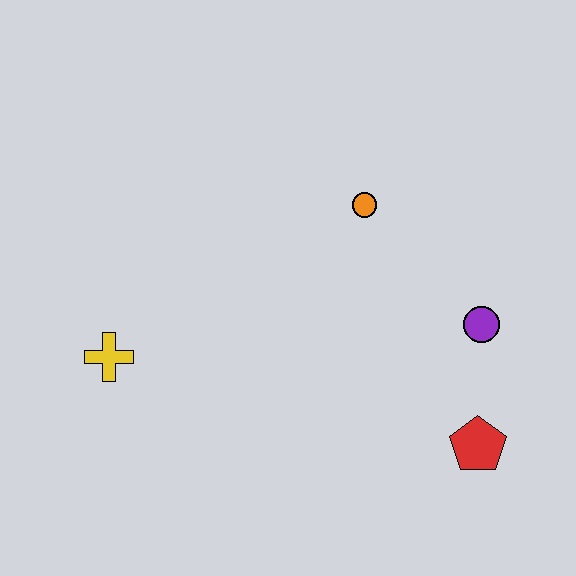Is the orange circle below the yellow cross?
No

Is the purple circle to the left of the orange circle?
No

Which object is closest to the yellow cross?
The orange circle is closest to the yellow cross.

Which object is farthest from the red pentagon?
The yellow cross is farthest from the red pentagon.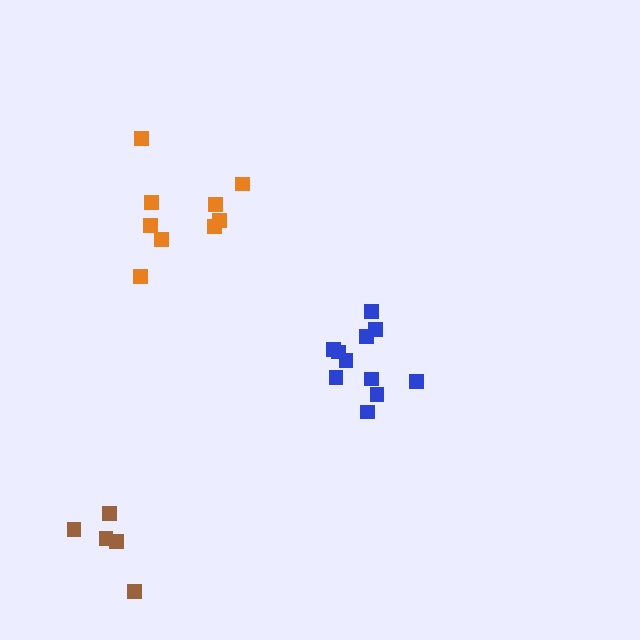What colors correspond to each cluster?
The clusters are colored: orange, blue, brown.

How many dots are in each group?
Group 1: 9 dots, Group 2: 11 dots, Group 3: 5 dots (25 total).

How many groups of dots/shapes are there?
There are 3 groups.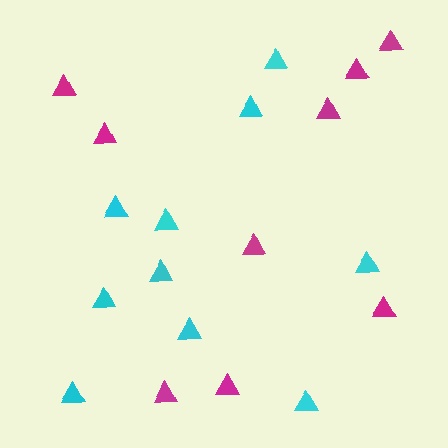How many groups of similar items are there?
There are 2 groups: one group of magenta triangles (9) and one group of cyan triangles (10).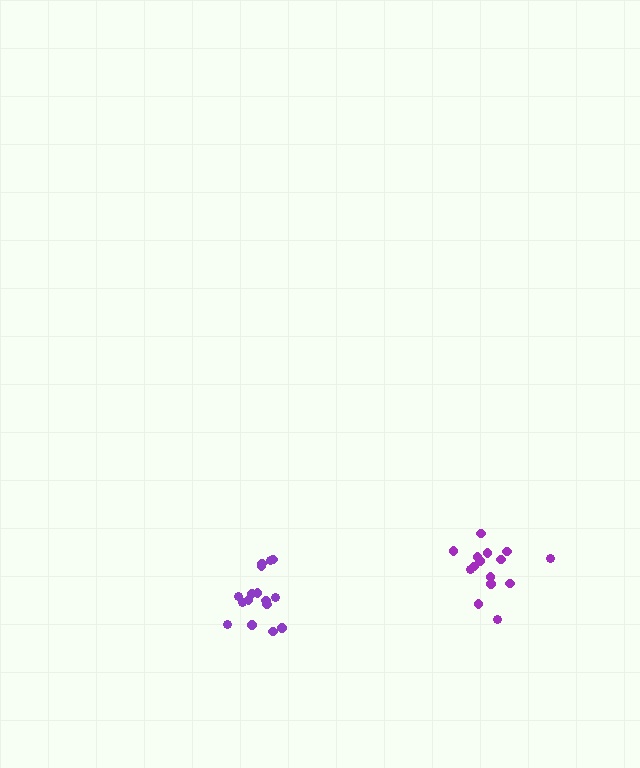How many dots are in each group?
Group 1: 16 dots, Group 2: 15 dots (31 total).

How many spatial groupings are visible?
There are 2 spatial groupings.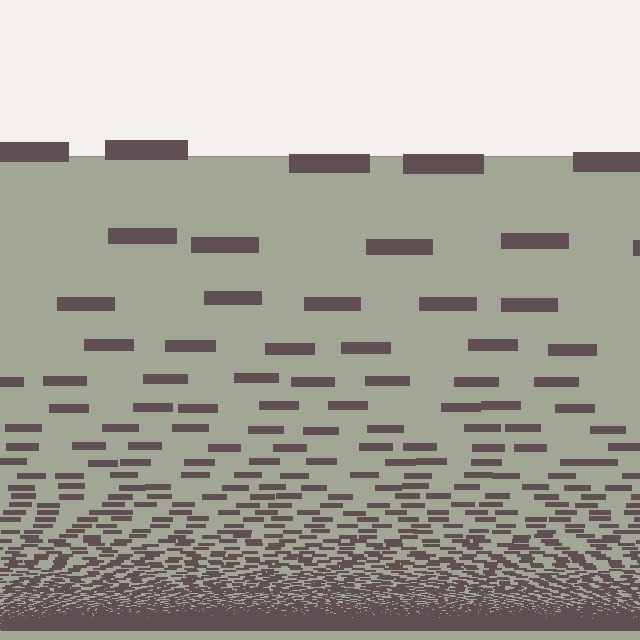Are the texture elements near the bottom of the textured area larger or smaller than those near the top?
Smaller. The gradient is inverted — elements near the bottom are smaller and denser.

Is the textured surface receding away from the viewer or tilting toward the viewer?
The surface appears to tilt toward the viewer. Texture elements get larger and sparser toward the top.